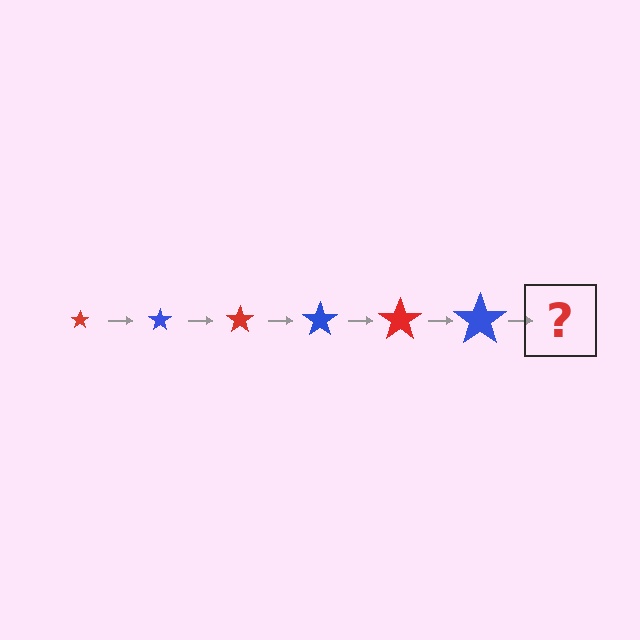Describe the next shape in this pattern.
It should be a red star, larger than the previous one.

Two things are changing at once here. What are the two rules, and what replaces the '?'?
The two rules are that the star grows larger each step and the color cycles through red and blue. The '?' should be a red star, larger than the previous one.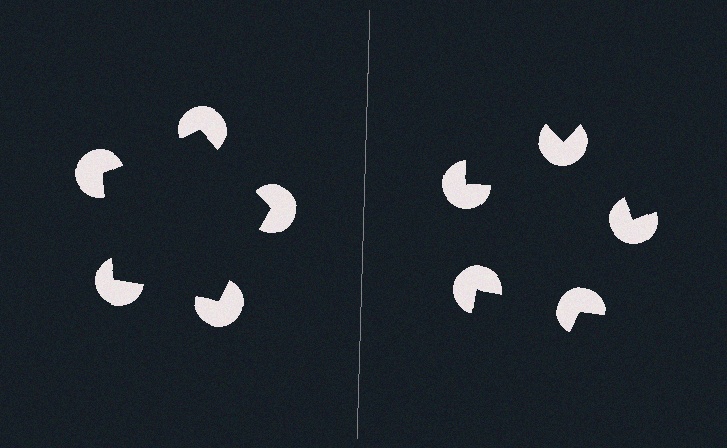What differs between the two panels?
The pac-man discs are positioned identically on both sides; only the wedge orientations differ. On the left they align to a pentagon; on the right they are misaligned.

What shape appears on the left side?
An illusory pentagon.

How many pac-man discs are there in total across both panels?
10 — 5 on each side.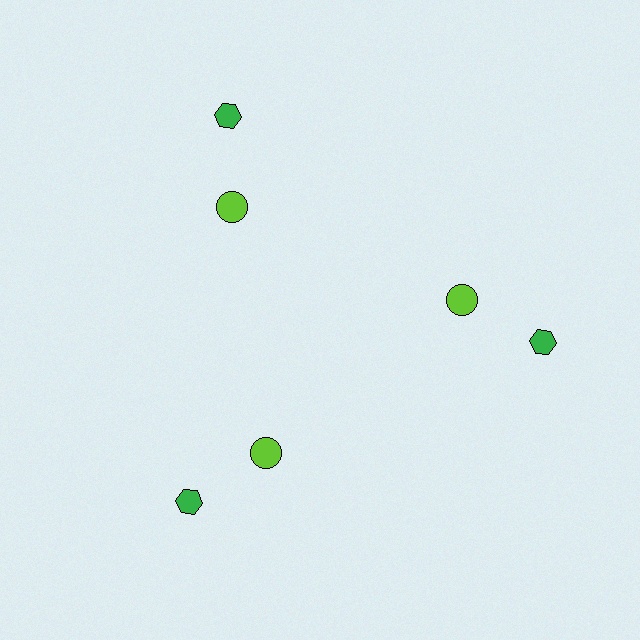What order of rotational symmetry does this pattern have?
This pattern has 3-fold rotational symmetry.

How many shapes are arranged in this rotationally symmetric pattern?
There are 6 shapes, arranged in 3 groups of 2.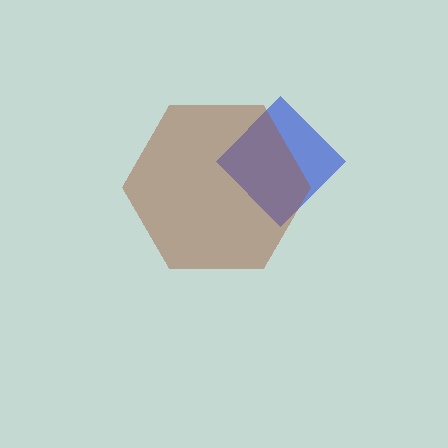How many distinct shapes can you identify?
There are 2 distinct shapes: a blue diamond, a brown hexagon.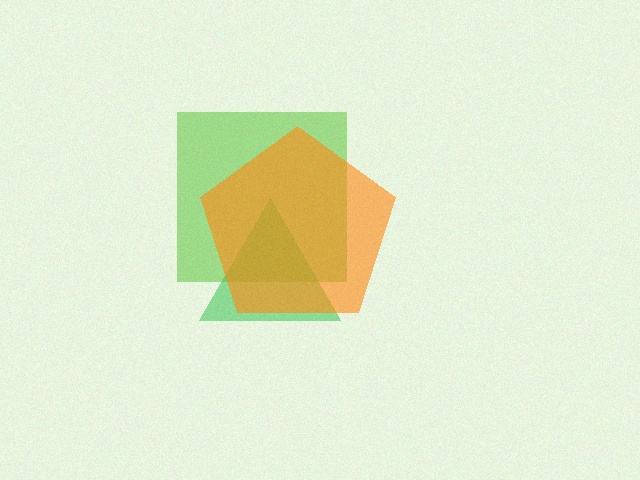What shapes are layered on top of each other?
The layered shapes are: a lime square, a green triangle, an orange pentagon.